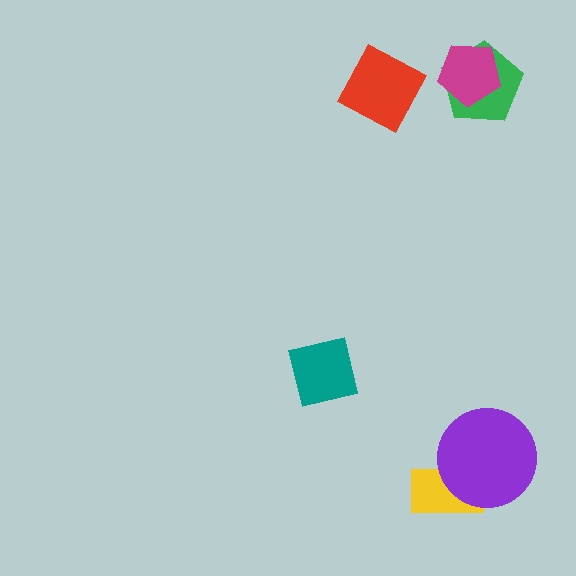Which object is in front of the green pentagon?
The magenta pentagon is in front of the green pentagon.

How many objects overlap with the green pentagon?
1 object overlaps with the green pentagon.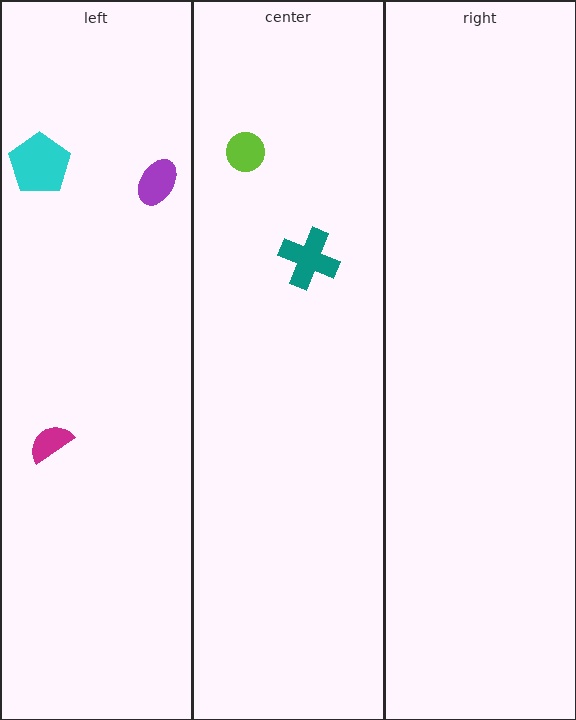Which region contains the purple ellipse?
The left region.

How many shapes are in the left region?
3.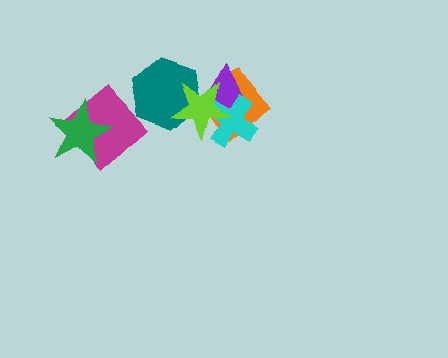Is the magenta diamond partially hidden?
Yes, it is partially covered by another shape.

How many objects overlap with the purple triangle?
4 objects overlap with the purple triangle.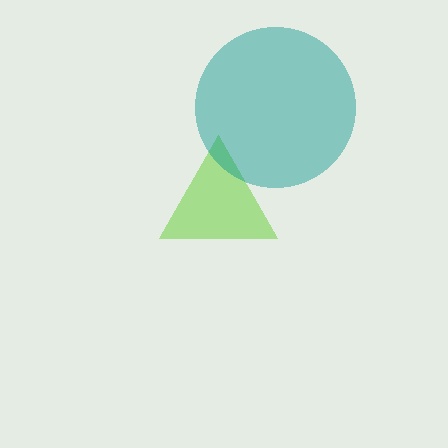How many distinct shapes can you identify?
There are 2 distinct shapes: a lime triangle, a teal circle.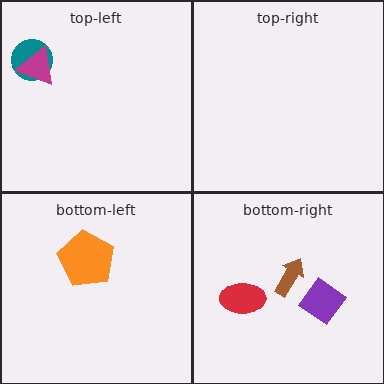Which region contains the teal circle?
The top-left region.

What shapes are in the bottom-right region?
The purple diamond, the brown arrow, the red ellipse.